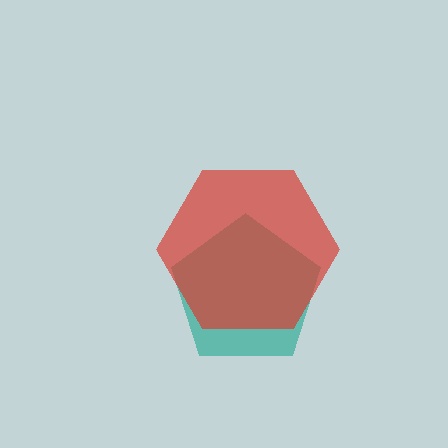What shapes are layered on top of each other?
The layered shapes are: a teal pentagon, a red hexagon.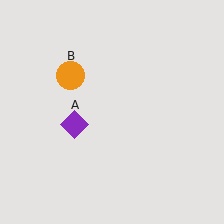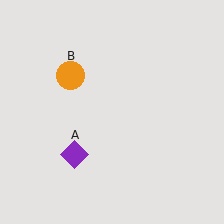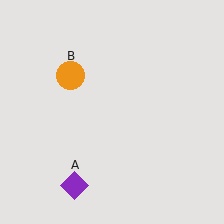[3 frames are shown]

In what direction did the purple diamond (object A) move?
The purple diamond (object A) moved down.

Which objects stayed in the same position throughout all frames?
Orange circle (object B) remained stationary.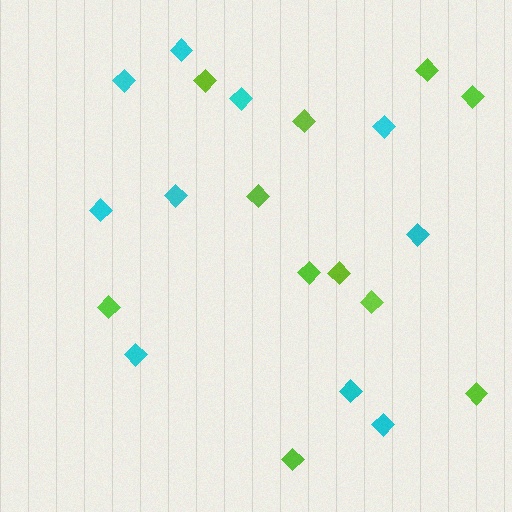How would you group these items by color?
There are 2 groups: one group of cyan diamonds (10) and one group of lime diamonds (11).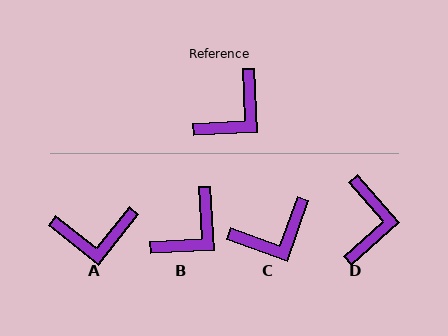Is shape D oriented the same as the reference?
No, it is off by about 38 degrees.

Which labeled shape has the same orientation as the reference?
B.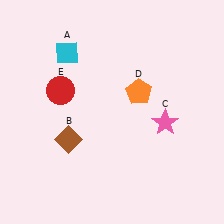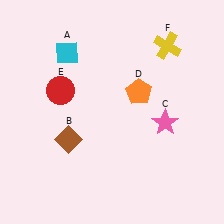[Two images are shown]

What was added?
A yellow cross (F) was added in Image 2.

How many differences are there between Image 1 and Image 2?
There is 1 difference between the two images.